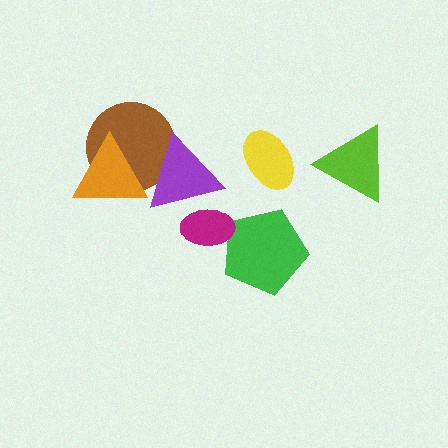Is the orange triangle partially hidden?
Yes, it is partially covered by another shape.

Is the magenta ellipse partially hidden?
Yes, it is partially covered by another shape.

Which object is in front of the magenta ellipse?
The purple triangle is in front of the magenta ellipse.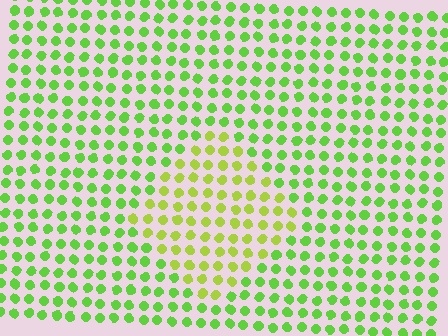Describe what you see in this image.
The image is filled with small lime elements in a uniform arrangement. A diamond-shaped region is visible where the elements are tinted to a slightly different hue, forming a subtle color boundary.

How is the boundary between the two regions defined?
The boundary is defined purely by a slight shift in hue (about 28 degrees). Spacing, size, and orientation are identical on both sides.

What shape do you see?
I see a diamond.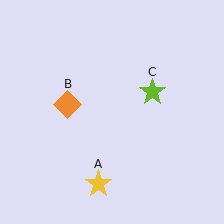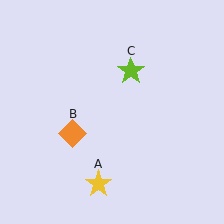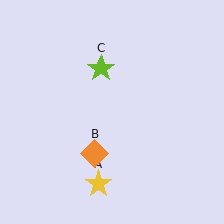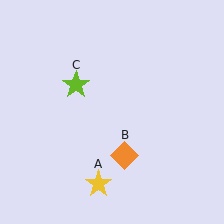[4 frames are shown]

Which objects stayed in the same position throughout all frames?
Yellow star (object A) remained stationary.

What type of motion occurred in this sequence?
The orange diamond (object B), lime star (object C) rotated counterclockwise around the center of the scene.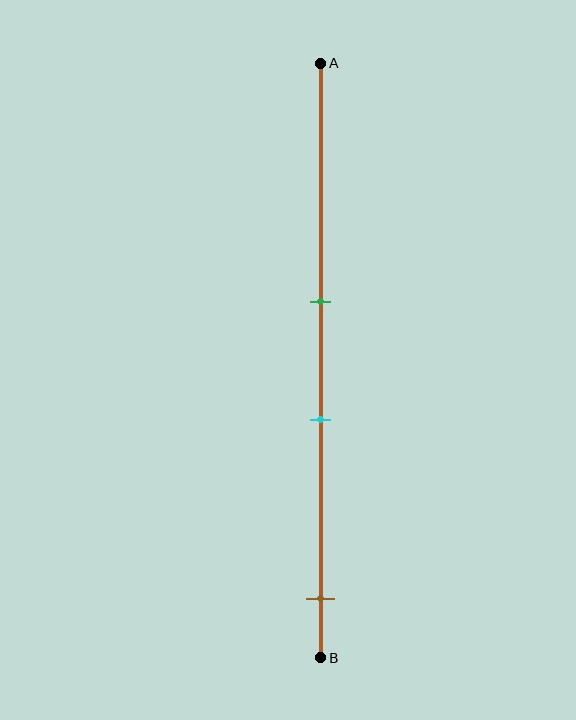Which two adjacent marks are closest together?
The green and cyan marks are the closest adjacent pair.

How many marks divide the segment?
There are 3 marks dividing the segment.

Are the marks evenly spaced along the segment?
No, the marks are not evenly spaced.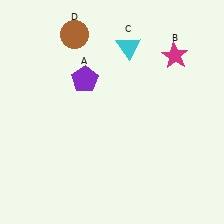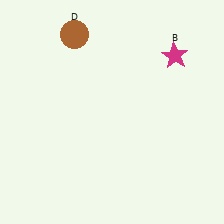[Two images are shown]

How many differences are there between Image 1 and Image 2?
There are 2 differences between the two images.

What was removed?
The cyan triangle (C), the purple pentagon (A) were removed in Image 2.